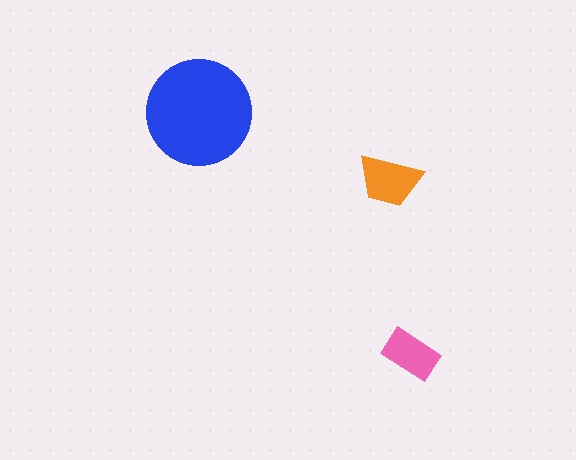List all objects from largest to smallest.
The blue circle, the orange trapezoid, the pink rectangle.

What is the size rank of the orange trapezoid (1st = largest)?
2nd.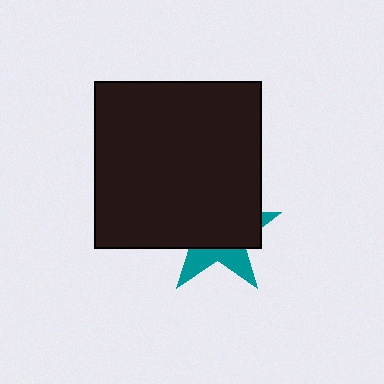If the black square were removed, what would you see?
You would see the complete teal star.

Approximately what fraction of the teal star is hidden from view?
Roughly 68% of the teal star is hidden behind the black square.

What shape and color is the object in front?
The object in front is a black square.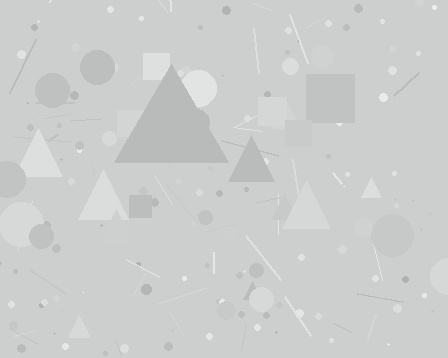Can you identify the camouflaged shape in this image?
The camouflaged shape is a triangle.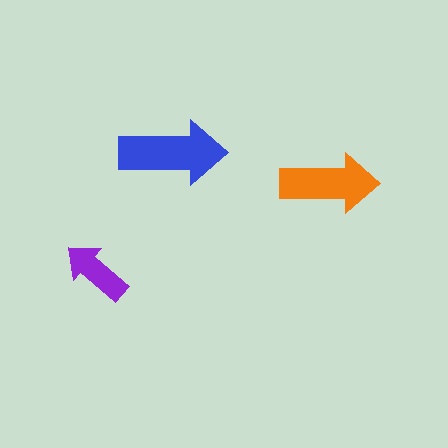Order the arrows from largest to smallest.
the blue one, the orange one, the purple one.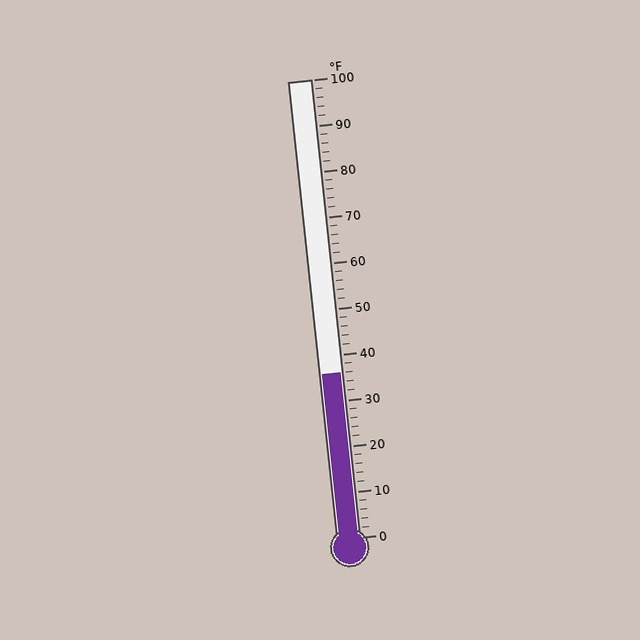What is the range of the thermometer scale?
The thermometer scale ranges from 0°F to 100°F.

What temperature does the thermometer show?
The thermometer shows approximately 36°F.